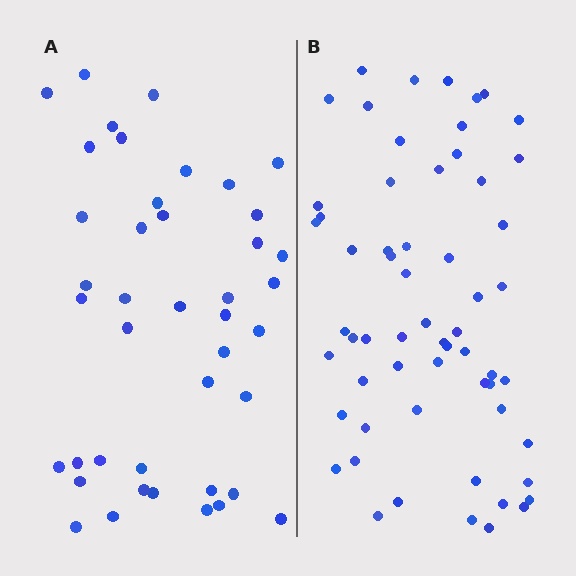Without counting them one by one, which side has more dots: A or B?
Region B (the right region) has more dots.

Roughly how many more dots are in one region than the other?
Region B has approximately 20 more dots than region A.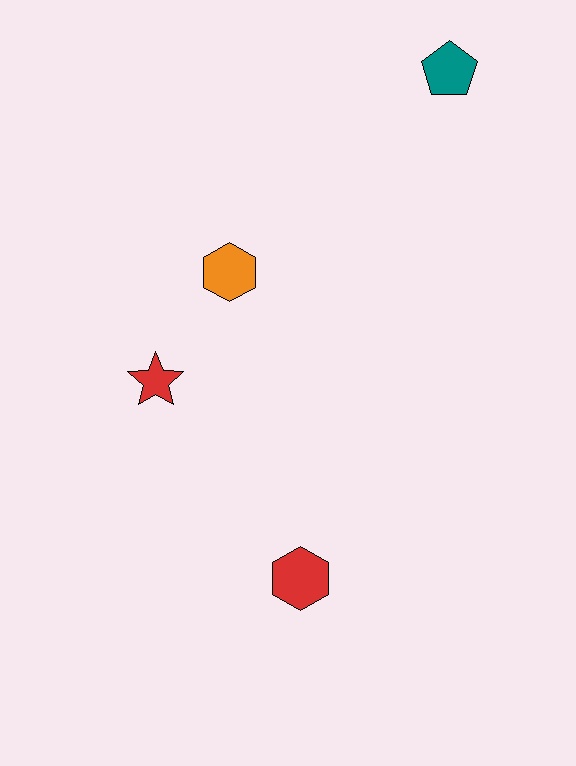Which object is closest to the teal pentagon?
The orange hexagon is closest to the teal pentagon.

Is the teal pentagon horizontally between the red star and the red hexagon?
No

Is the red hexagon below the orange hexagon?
Yes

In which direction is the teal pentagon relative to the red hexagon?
The teal pentagon is above the red hexagon.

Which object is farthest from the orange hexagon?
The red hexagon is farthest from the orange hexagon.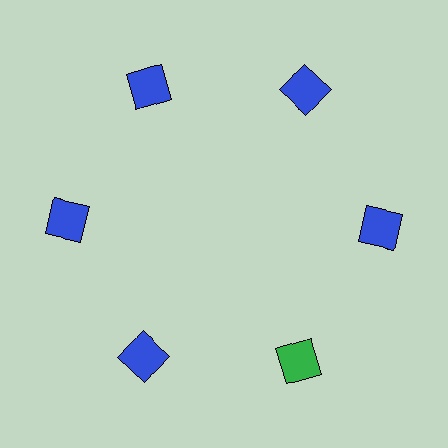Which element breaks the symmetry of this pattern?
The green square at roughly the 5 o'clock position breaks the symmetry. All other shapes are blue squares.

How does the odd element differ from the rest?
It has a different color: green instead of blue.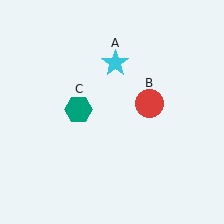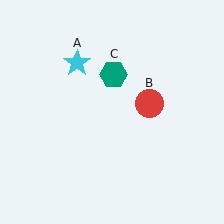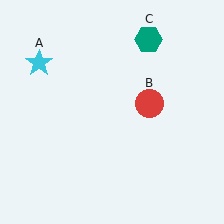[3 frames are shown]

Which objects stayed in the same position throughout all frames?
Red circle (object B) remained stationary.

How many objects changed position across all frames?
2 objects changed position: cyan star (object A), teal hexagon (object C).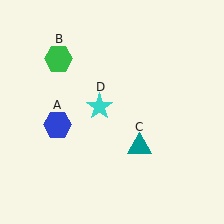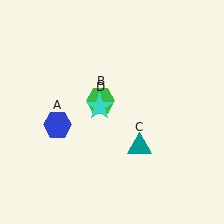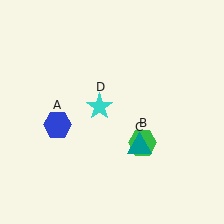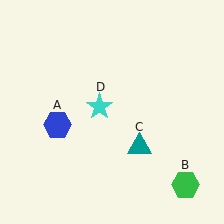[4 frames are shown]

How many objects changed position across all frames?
1 object changed position: green hexagon (object B).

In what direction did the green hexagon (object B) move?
The green hexagon (object B) moved down and to the right.